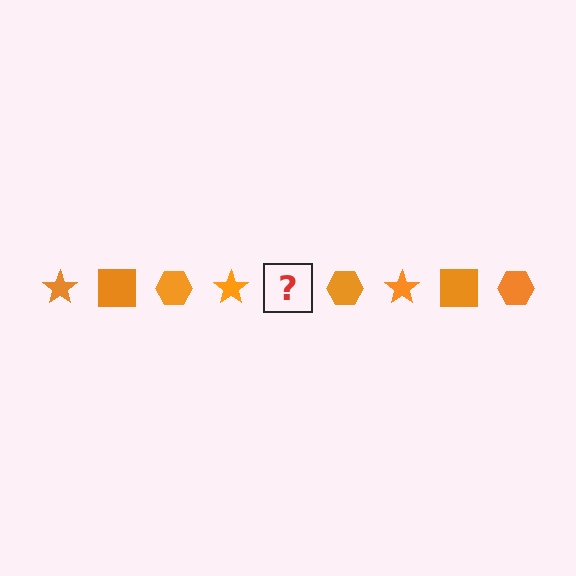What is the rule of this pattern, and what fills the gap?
The rule is that the pattern cycles through star, square, hexagon shapes in orange. The gap should be filled with an orange square.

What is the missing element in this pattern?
The missing element is an orange square.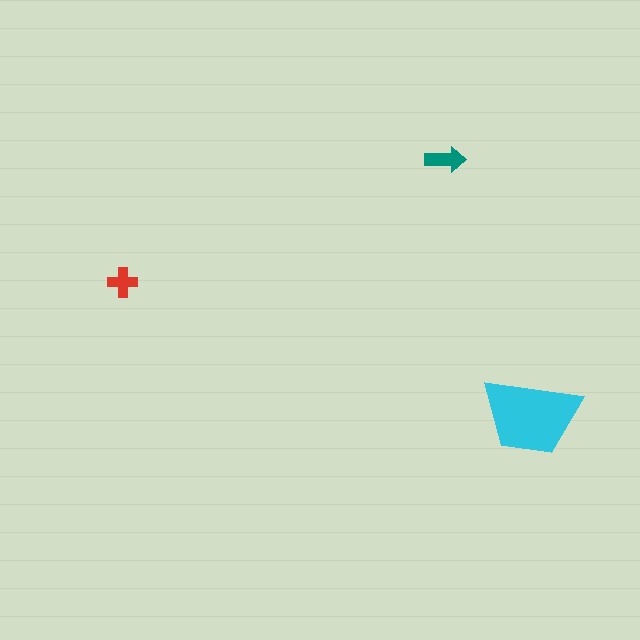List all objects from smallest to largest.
The red cross, the teal arrow, the cyan trapezoid.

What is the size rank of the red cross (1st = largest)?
3rd.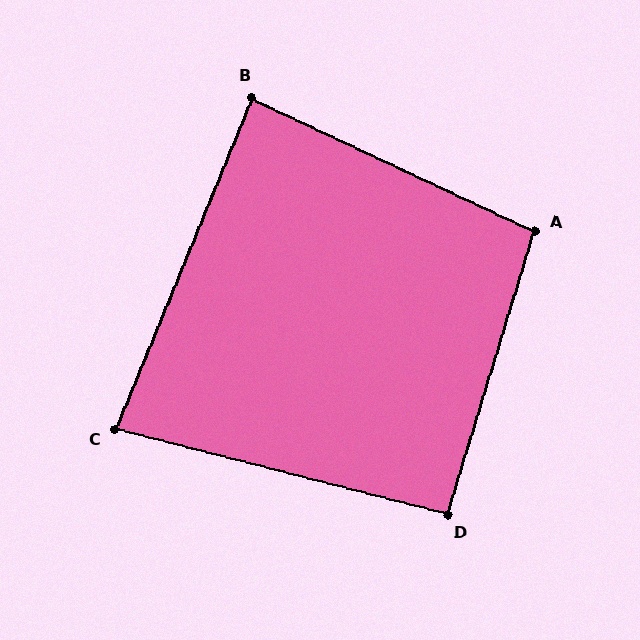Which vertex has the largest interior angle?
A, at approximately 98 degrees.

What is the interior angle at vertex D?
Approximately 93 degrees (approximately right).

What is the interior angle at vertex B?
Approximately 87 degrees (approximately right).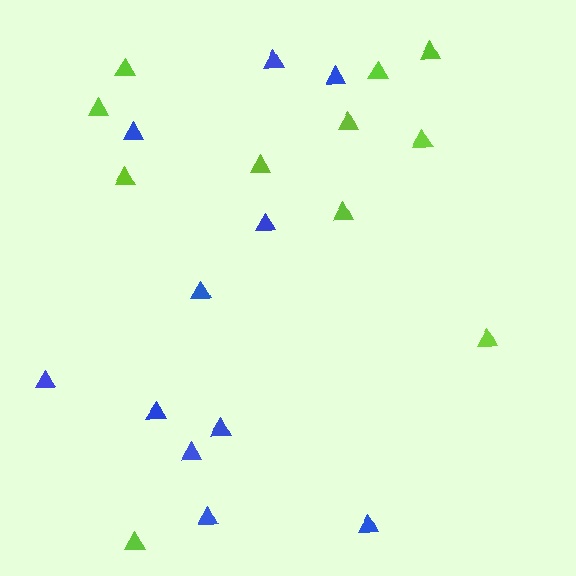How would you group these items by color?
There are 2 groups: one group of lime triangles (11) and one group of blue triangles (11).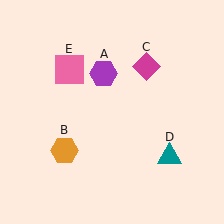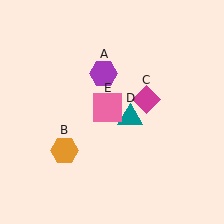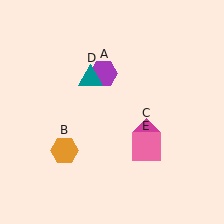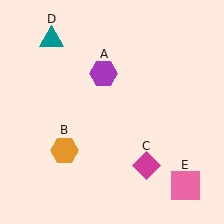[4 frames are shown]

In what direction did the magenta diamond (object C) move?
The magenta diamond (object C) moved down.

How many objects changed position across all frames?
3 objects changed position: magenta diamond (object C), teal triangle (object D), pink square (object E).